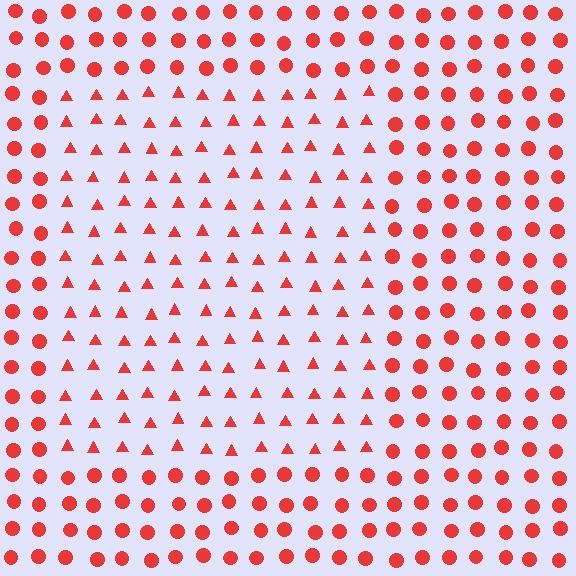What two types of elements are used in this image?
The image uses triangles inside the rectangle region and circles outside it.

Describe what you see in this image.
The image is filled with small red elements arranged in a uniform grid. A rectangle-shaped region contains triangles, while the surrounding area contains circles. The boundary is defined purely by the change in element shape.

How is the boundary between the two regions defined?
The boundary is defined by a change in element shape: triangles inside vs. circles outside. All elements share the same color and spacing.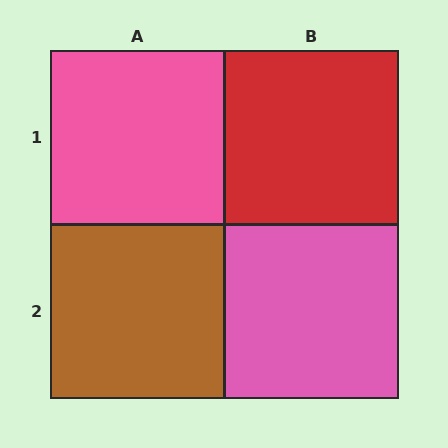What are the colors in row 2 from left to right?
Brown, pink.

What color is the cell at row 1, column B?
Red.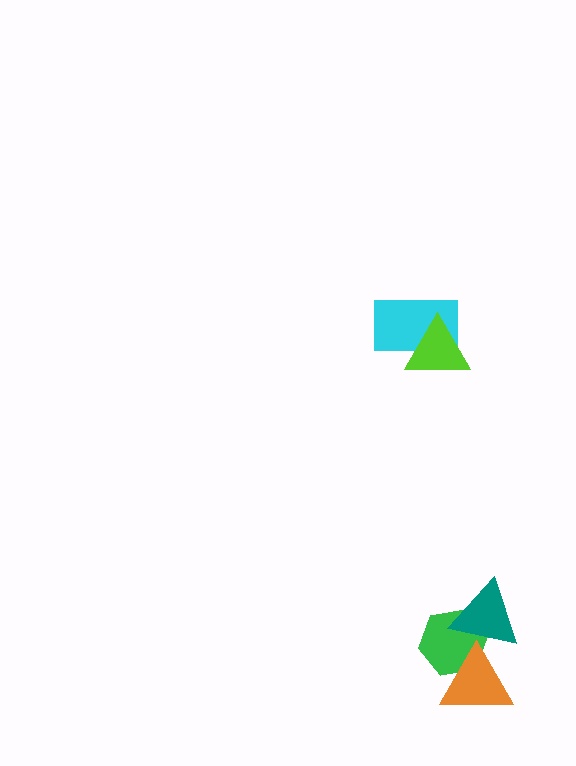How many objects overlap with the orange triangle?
2 objects overlap with the orange triangle.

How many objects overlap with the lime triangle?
1 object overlaps with the lime triangle.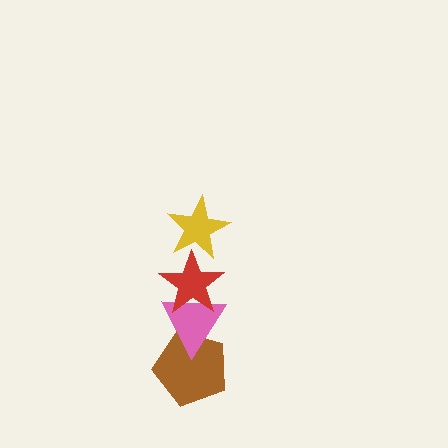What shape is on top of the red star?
The yellow star is on top of the red star.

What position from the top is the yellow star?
The yellow star is 1st from the top.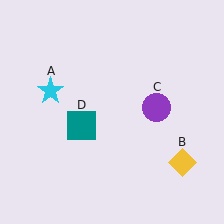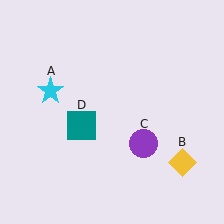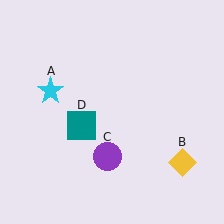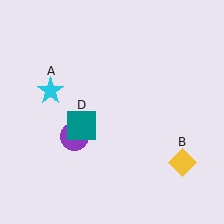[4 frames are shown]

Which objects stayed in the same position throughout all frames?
Cyan star (object A) and yellow diamond (object B) and teal square (object D) remained stationary.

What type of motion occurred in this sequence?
The purple circle (object C) rotated clockwise around the center of the scene.